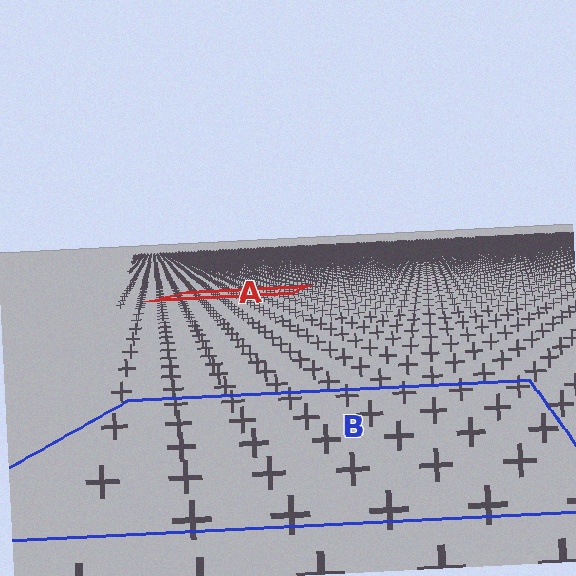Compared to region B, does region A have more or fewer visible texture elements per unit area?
Region A has more texture elements per unit area — they are packed more densely because it is farther away.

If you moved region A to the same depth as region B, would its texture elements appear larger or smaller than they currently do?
They would appear larger. At a closer depth, the same texture elements are projected at a bigger on-screen size.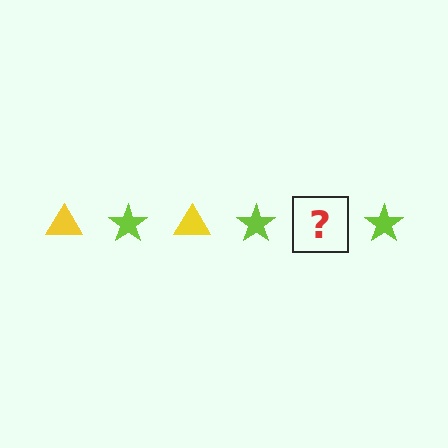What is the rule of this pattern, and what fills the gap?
The rule is that the pattern alternates between yellow triangle and lime star. The gap should be filled with a yellow triangle.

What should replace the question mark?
The question mark should be replaced with a yellow triangle.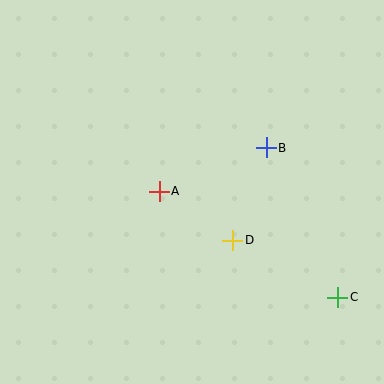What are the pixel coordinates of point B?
Point B is at (266, 148).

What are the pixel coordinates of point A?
Point A is at (159, 191).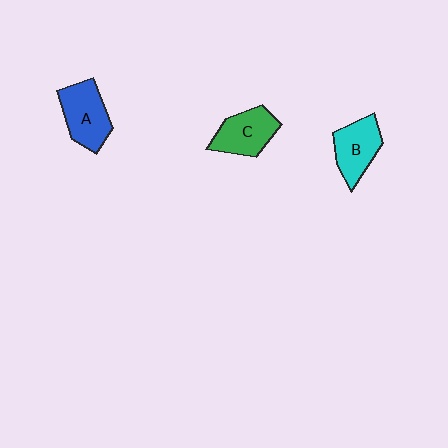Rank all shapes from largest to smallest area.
From largest to smallest: A (blue), C (green), B (cyan).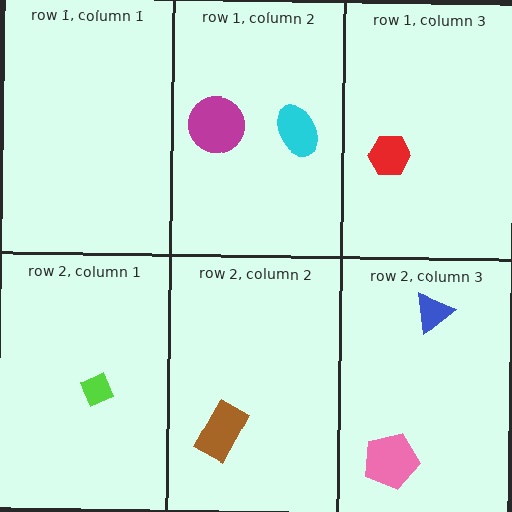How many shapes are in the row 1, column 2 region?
2.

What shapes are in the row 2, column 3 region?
The pink pentagon, the blue triangle.